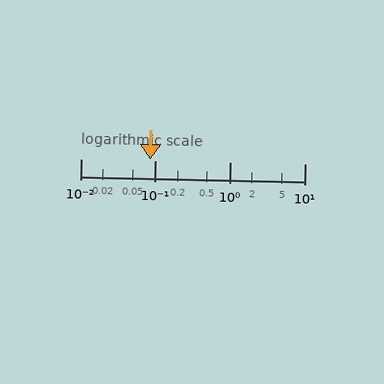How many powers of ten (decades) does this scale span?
The scale spans 3 decades, from 0.01 to 10.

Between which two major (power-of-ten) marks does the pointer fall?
The pointer is between 0.01 and 0.1.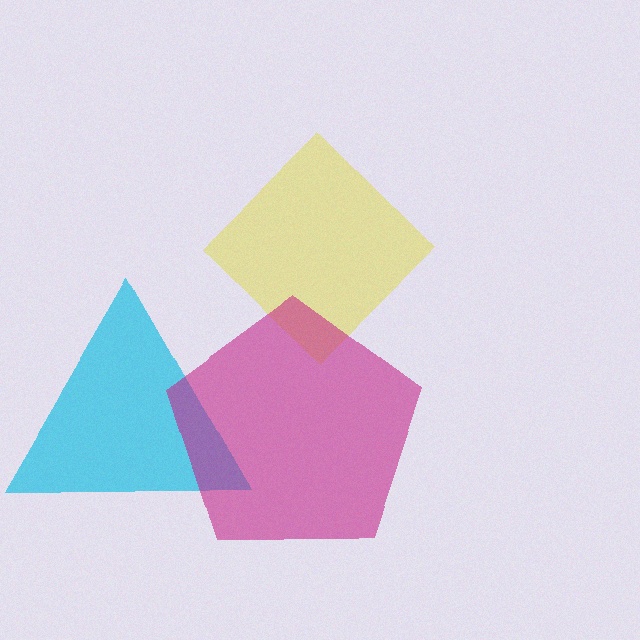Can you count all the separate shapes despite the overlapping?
Yes, there are 3 separate shapes.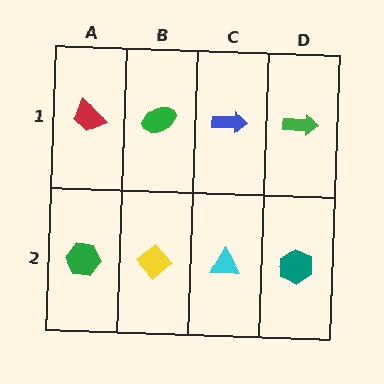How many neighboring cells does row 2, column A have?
2.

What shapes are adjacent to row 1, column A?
A green hexagon (row 2, column A), a green ellipse (row 1, column B).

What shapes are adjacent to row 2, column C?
A blue arrow (row 1, column C), a yellow diamond (row 2, column B), a teal hexagon (row 2, column D).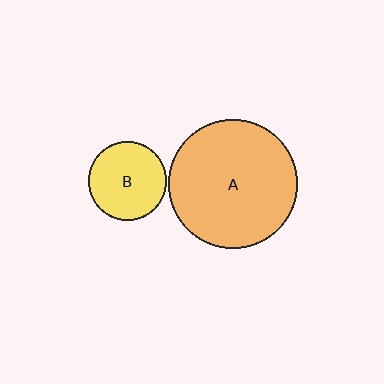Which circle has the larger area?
Circle A (orange).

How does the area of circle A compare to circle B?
Approximately 2.7 times.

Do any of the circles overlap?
No, none of the circles overlap.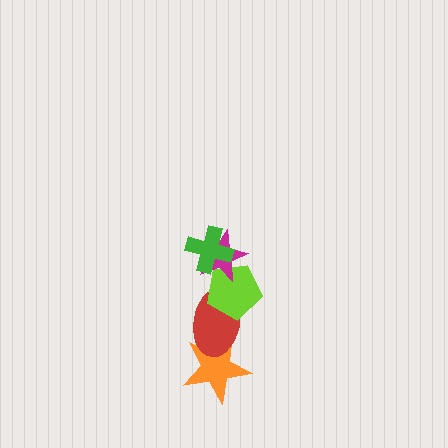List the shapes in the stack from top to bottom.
From top to bottom: the green cross, the magenta star, the lime pentagon, the red ellipse, the orange star.